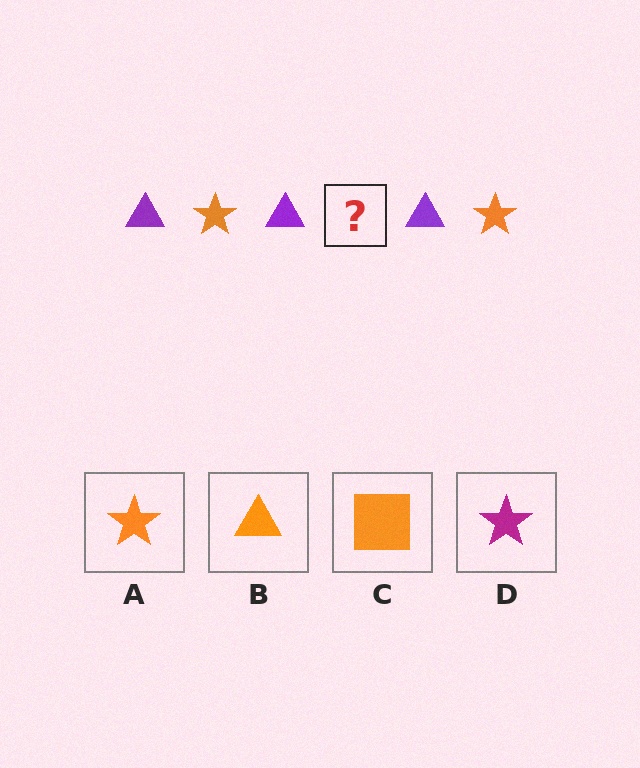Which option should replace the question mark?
Option A.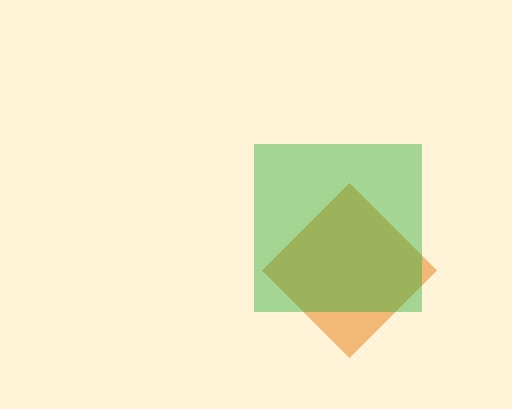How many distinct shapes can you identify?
There are 2 distinct shapes: an orange diamond, a green square.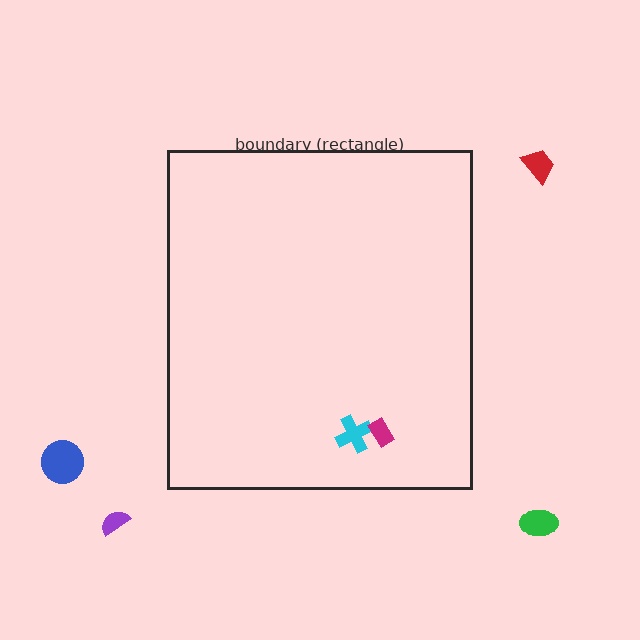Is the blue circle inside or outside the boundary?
Outside.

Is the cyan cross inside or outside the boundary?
Inside.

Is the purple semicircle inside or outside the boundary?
Outside.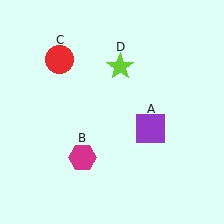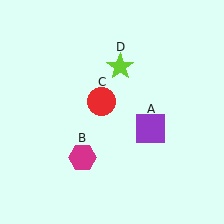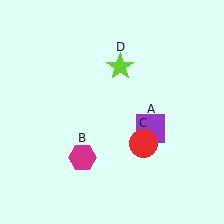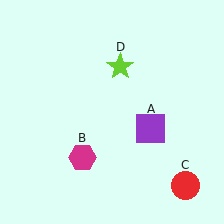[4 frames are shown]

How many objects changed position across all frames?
1 object changed position: red circle (object C).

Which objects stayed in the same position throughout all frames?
Purple square (object A) and magenta hexagon (object B) and lime star (object D) remained stationary.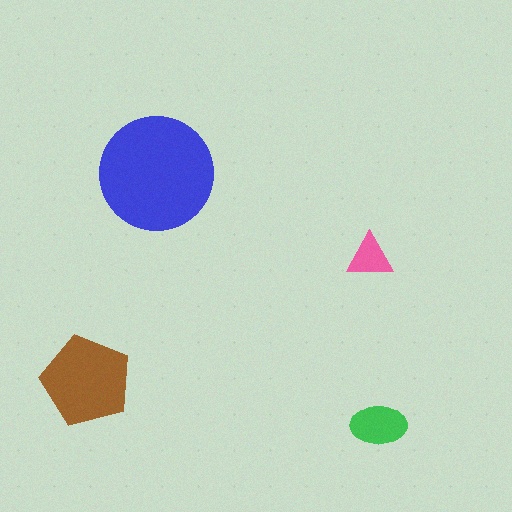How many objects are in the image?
There are 4 objects in the image.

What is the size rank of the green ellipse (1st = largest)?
3rd.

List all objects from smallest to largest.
The pink triangle, the green ellipse, the brown pentagon, the blue circle.